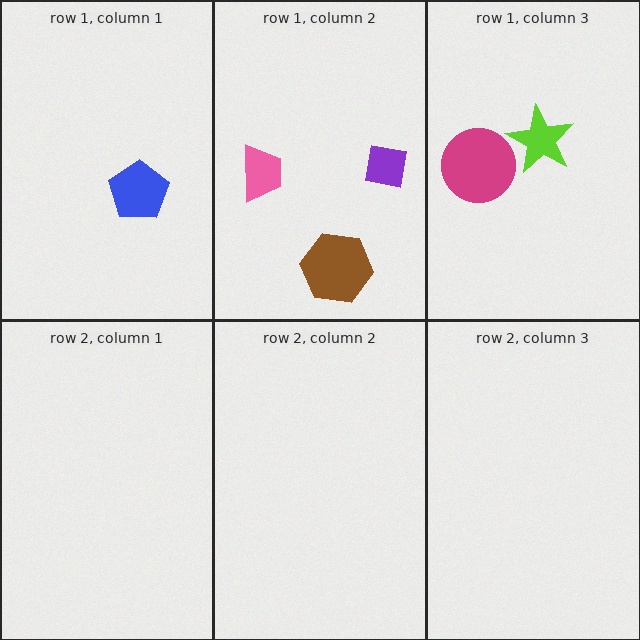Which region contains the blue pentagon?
The row 1, column 1 region.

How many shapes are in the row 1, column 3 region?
2.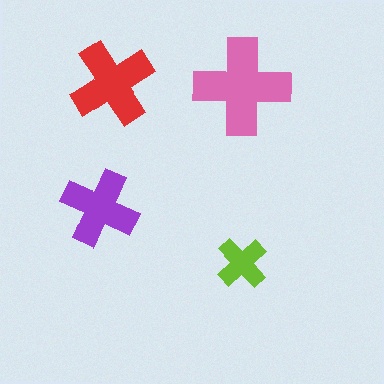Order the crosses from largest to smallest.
the pink one, the red one, the purple one, the lime one.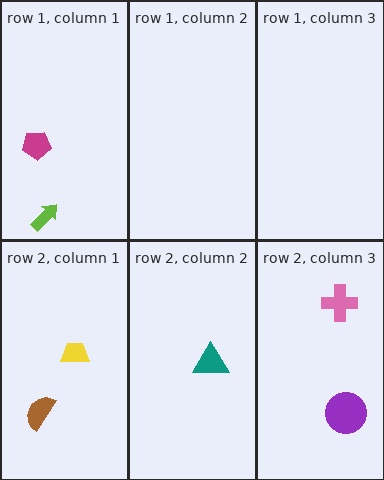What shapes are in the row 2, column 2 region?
The teal triangle.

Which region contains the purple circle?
The row 2, column 3 region.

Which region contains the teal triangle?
The row 2, column 2 region.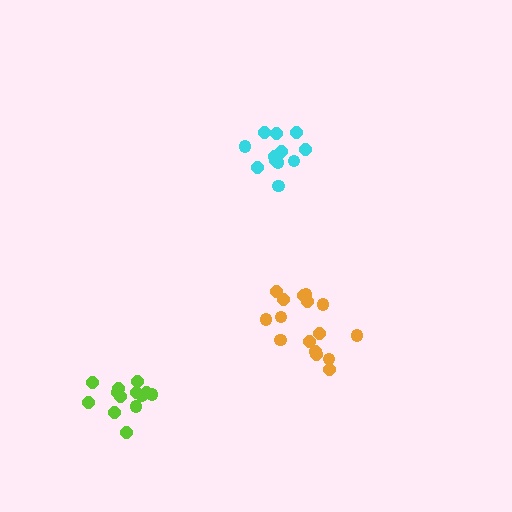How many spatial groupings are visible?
There are 3 spatial groupings.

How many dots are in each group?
Group 1: 16 dots, Group 2: 12 dots, Group 3: 13 dots (41 total).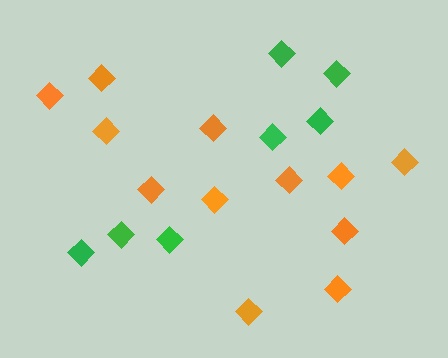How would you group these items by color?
There are 2 groups: one group of orange diamonds (12) and one group of green diamonds (7).